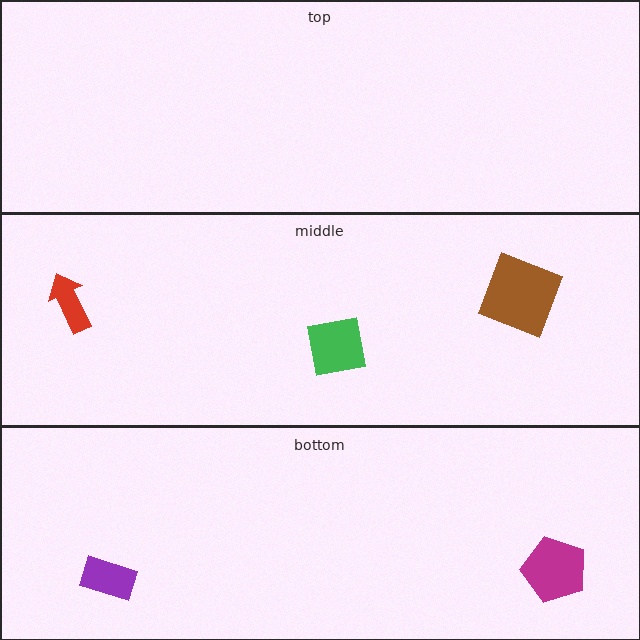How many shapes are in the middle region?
3.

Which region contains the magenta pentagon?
The bottom region.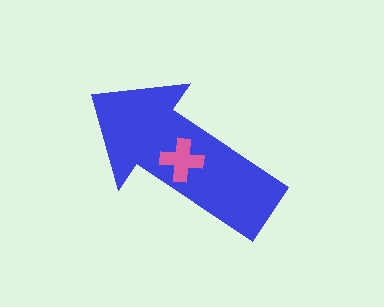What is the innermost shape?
The pink cross.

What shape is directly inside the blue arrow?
The pink cross.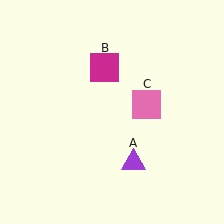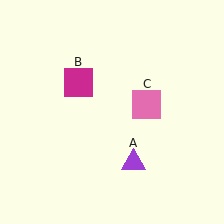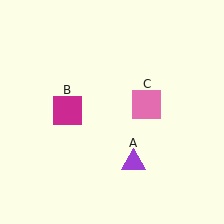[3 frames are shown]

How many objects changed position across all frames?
1 object changed position: magenta square (object B).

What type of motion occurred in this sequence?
The magenta square (object B) rotated counterclockwise around the center of the scene.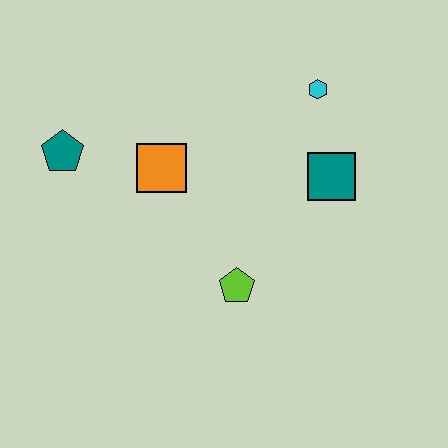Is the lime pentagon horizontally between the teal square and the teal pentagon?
Yes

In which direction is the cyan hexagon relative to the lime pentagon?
The cyan hexagon is above the lime pentagon.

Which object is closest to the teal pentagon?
The orange square is closest to the teal pentagon.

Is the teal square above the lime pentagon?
Yes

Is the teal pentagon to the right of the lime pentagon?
No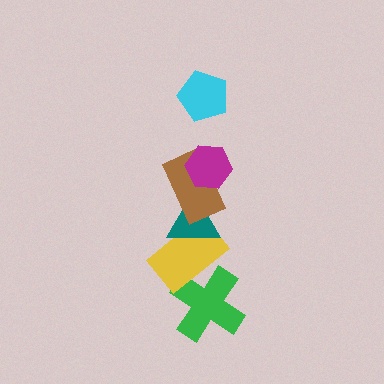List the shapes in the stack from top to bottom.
From top to bottom: the cyan pentagon, the magenta hexagon, the brown rectangle, the teal triangle, the yellow rectangle, the green cross.